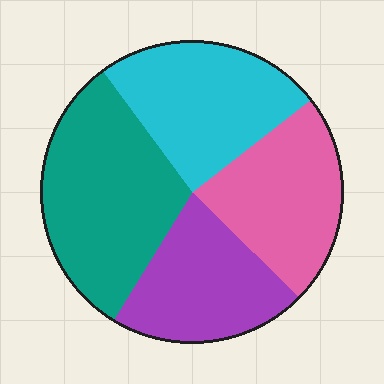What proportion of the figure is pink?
Pink takes up about one quarter (1/4) of the figure.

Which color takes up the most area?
Teal, at roughly 30%.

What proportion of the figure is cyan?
Cyan covers about 25% of the figure.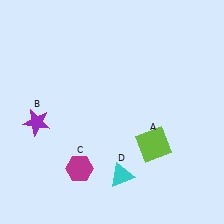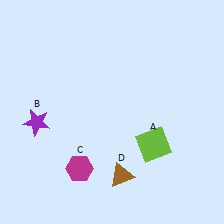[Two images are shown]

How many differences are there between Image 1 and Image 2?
There is 1 difference between the two images.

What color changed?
The triangle (D) changed from cyan in Image 1 to brown in Image 2.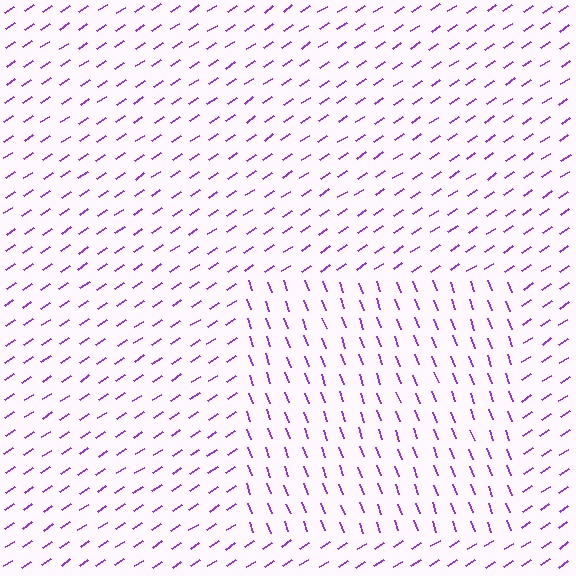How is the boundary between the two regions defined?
The boundary is defined purely by a change in line orientation (approximately 77 degrees difference). All lines are the same color and thickness.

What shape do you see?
I see a rectangle.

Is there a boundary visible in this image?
Yes, there is a texture boundary formed by a change in line orientation.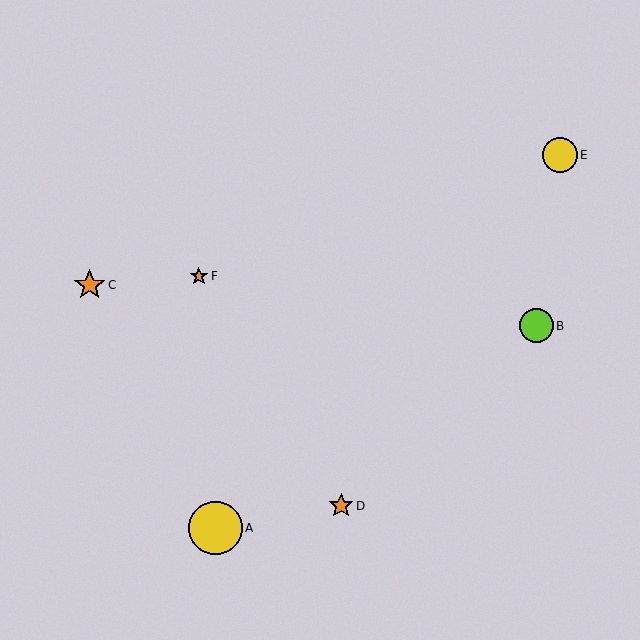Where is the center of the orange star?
The center of the orange star is at (90, 285).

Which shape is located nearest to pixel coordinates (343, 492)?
The orange star (labeled D) at (341, 506) is nearest to that location.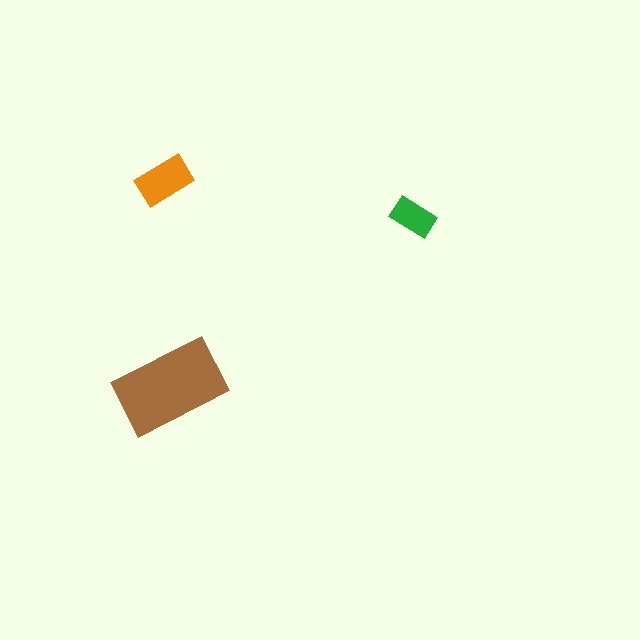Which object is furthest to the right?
The green rectangle is rightmost.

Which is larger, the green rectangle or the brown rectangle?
The brown one.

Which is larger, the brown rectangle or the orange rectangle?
The brown one.